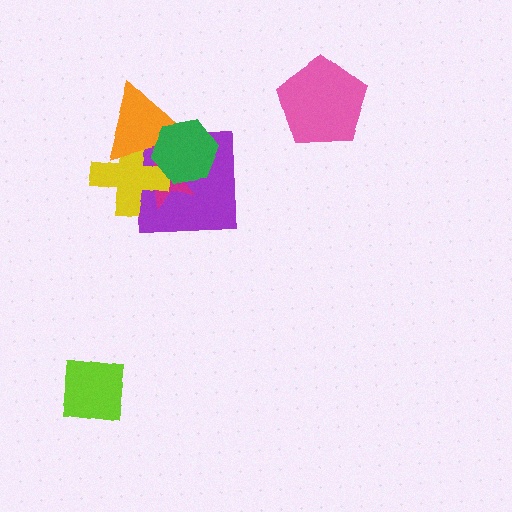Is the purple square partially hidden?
Yes, it is partially covered by another shape.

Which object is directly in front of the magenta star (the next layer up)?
The yellow cross is directly in front of the magenta star.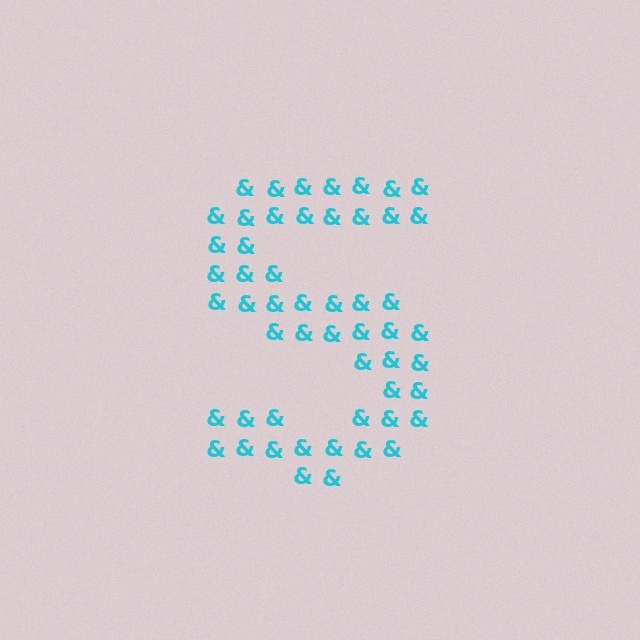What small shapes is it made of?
It is made of small ampersands.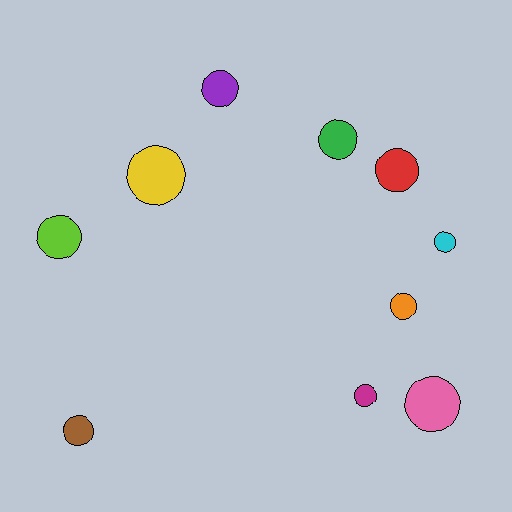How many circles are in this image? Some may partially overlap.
There are 10 circles.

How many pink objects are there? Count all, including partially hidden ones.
There is 1 pink object.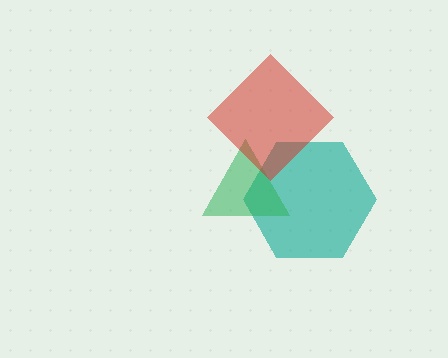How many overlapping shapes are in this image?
There are 3 overlapping shapes in the image.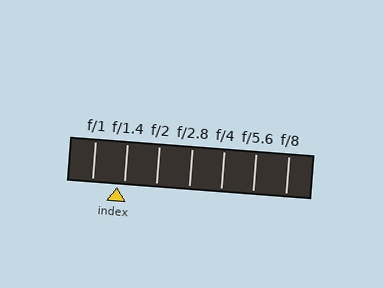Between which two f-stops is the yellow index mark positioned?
The index mark is between f/1 and f/1.4.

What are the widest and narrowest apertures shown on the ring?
The widest aperture shown is f/1 and the narrowest is f/8.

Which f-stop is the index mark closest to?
The index mark is closest to f/1.4.